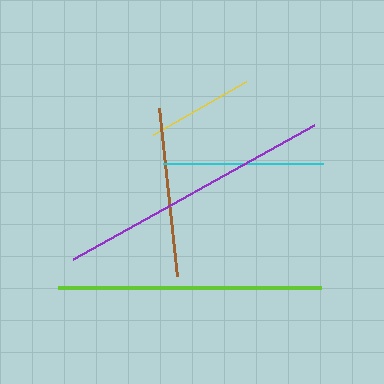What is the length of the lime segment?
The lime segment is approximately 264 pixels long.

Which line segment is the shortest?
The yellow line is the shortest at approximately 107 pixels.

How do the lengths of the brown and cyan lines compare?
The brown and cyan lines are approximately the same length.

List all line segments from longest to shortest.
From longest to shortest: purple, lime, brown, cyan, yellow.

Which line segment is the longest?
The purple line is the longest at approximately 276 pixels.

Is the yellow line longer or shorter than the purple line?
The purple line is longer than the yellow line.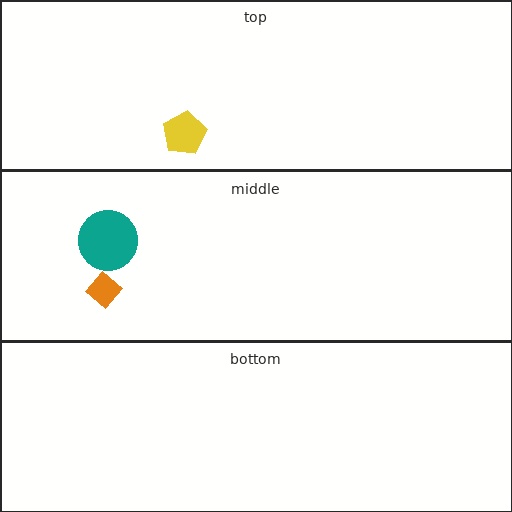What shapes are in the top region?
The yellow pentagon.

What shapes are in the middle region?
The orange diamond, the teal circle.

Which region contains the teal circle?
The middle region.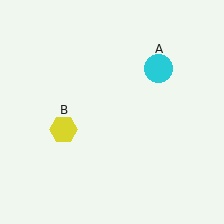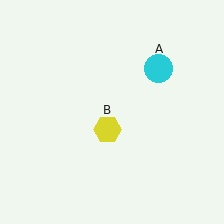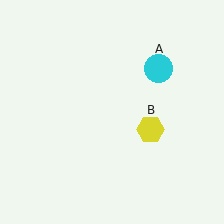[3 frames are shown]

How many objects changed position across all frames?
1 object changed position: yellow hexagon (object B).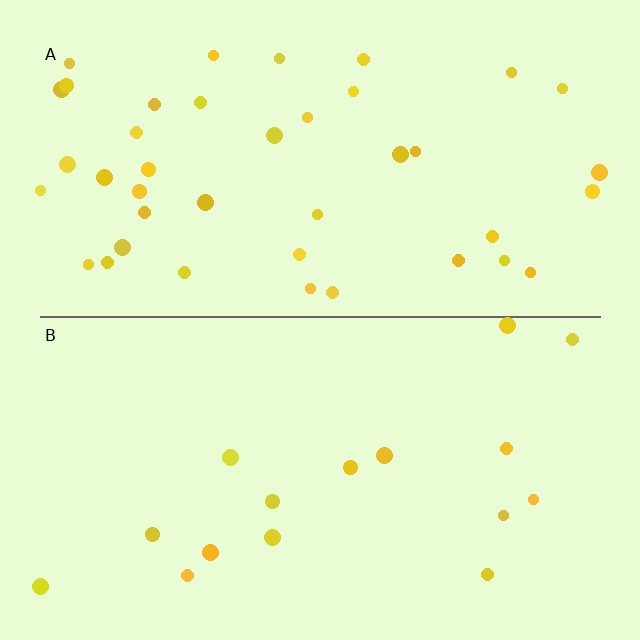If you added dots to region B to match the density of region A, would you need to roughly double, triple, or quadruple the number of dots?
Approximately triple.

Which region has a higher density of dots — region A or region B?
A (the top).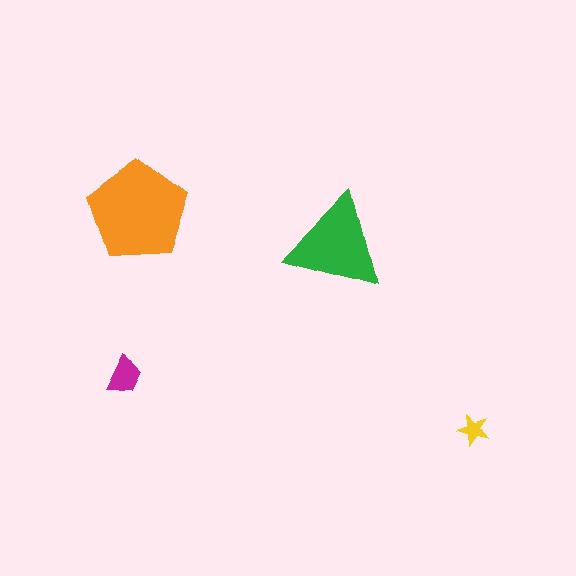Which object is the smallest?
The yellow star.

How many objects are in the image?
There are 4 objects in the image.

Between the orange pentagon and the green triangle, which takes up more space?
The orange pentagon.